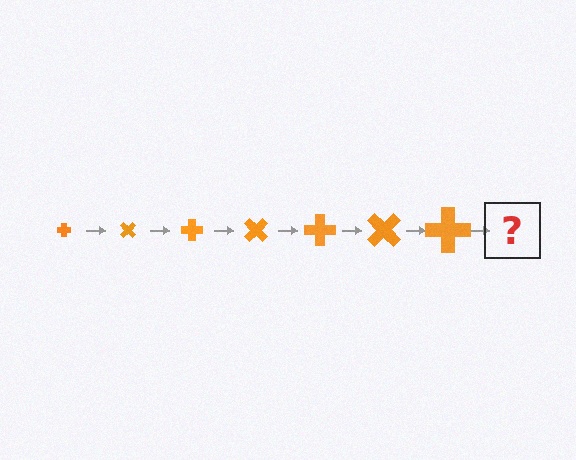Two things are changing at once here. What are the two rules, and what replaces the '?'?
The two rules are that the cross grows larger each step and it rotates 45 degrees each step. The '?' should be a cross, larger than the previous one and rotated 315 degrees from the start.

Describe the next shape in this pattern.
It should be a cross, larger than the previous one and rotated 315 degrees from the start.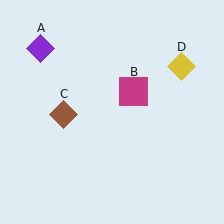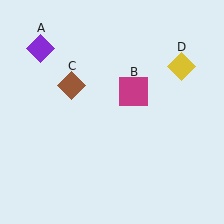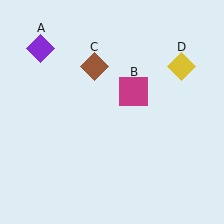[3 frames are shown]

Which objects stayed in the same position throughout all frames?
Purple diamond (object A) and magenta square (object B) and yellow diamond (object D) remained stationary.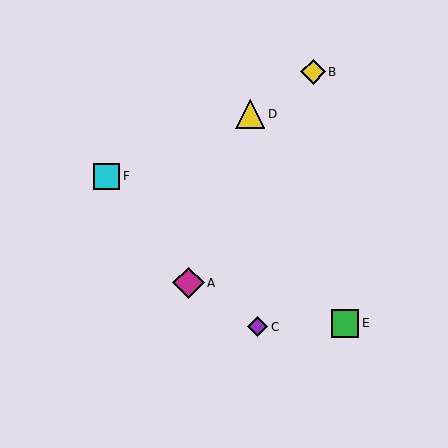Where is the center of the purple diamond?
The center of the purple diamond is at (257, 327).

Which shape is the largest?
The magenta diamond (labeled A) is the largest.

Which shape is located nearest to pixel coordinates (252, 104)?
The yellow triangle (labeled D) at (250, 114) is nearest to that location.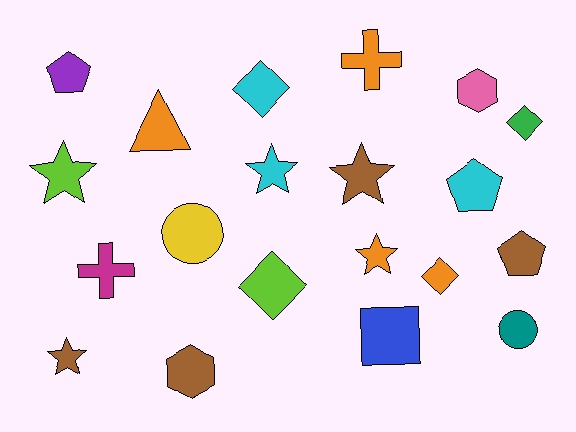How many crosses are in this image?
There are 2 crosses.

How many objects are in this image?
There are 20 objects.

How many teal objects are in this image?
There is 1 teal object.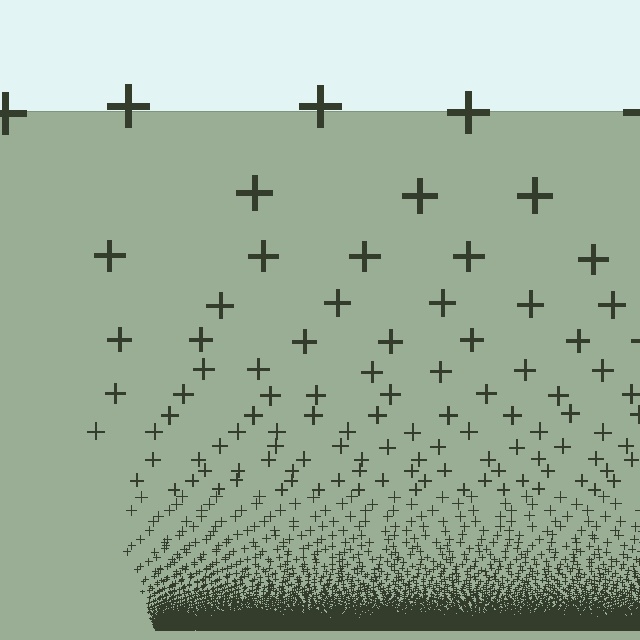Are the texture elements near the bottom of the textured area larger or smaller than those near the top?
Smaller. The gradient is inverted — elements near the bottom are smaller and denser.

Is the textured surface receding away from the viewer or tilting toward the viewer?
The surface appears to tilt toward the viewer. Texture elements get larger and sparser toward the top.